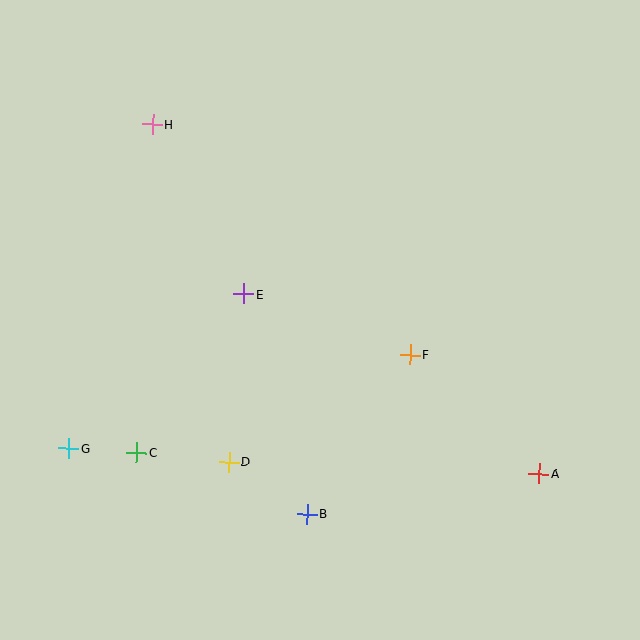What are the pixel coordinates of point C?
Point C is at (137, 453).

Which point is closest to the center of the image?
Point E at (244, 294) is closest to the center.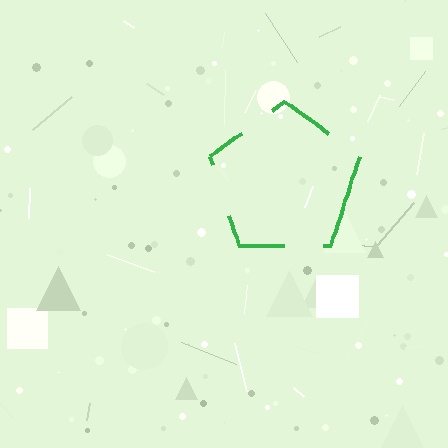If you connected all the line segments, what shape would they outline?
They would outline a pentagon.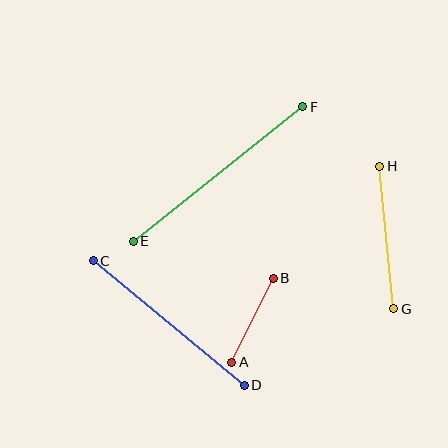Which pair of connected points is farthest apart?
Points E and F are farthest apart.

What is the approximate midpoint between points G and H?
The midpoint is at approximately (387, 238) pixels.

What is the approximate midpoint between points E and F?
The midpoint is at approximately (218, 174) pixels.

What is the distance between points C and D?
The distance is approximately 196 pixels.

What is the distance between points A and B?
The distance is approximately 94 pixels.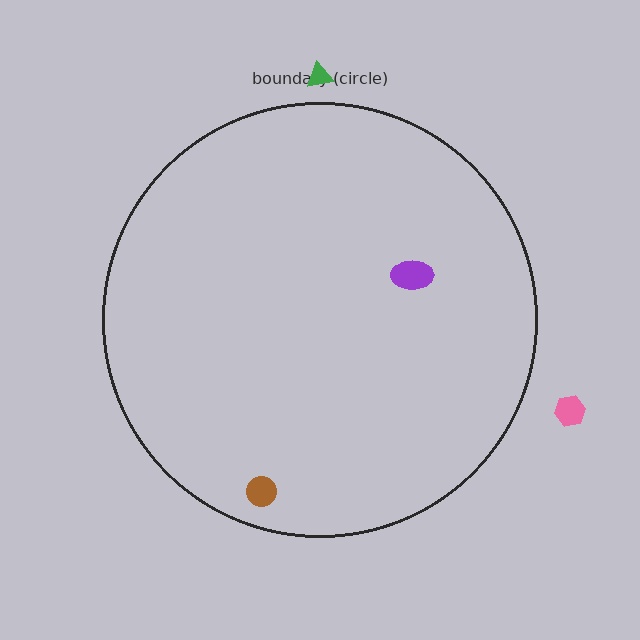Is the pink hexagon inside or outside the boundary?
Outside.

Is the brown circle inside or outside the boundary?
Inside.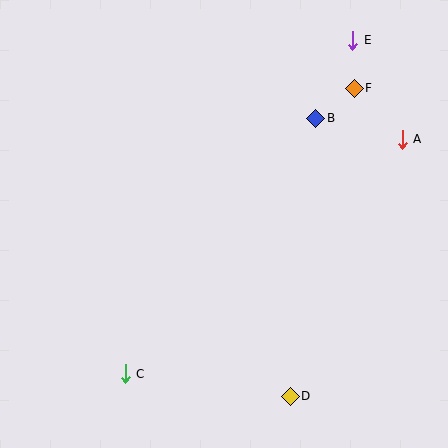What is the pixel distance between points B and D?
The distance between B and D is 279 pixels.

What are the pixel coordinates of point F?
Point F is at (354, 88).